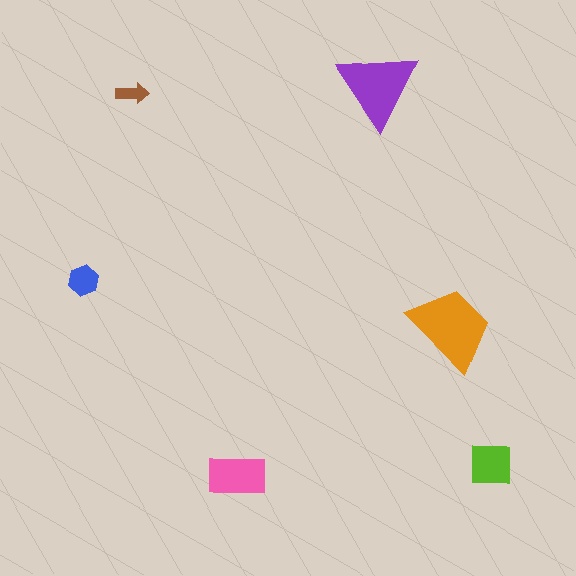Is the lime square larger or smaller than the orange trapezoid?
Smaller.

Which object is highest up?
The purple triangle is topmost.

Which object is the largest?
The orange trapezoid.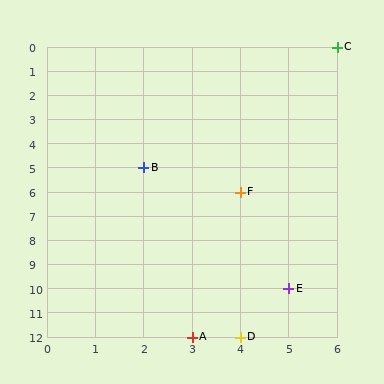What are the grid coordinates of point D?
Point D is at grid coordinates (4, 12).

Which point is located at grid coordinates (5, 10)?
Point E is at (5, 10).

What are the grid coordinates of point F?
Point F is at grid coordinates (4, 6).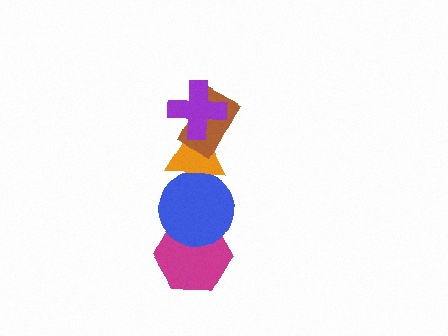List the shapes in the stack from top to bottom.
From top to bottom: the purple cross, the brown rectangle, the orange triangle, the blue circle, the magenta hexagon.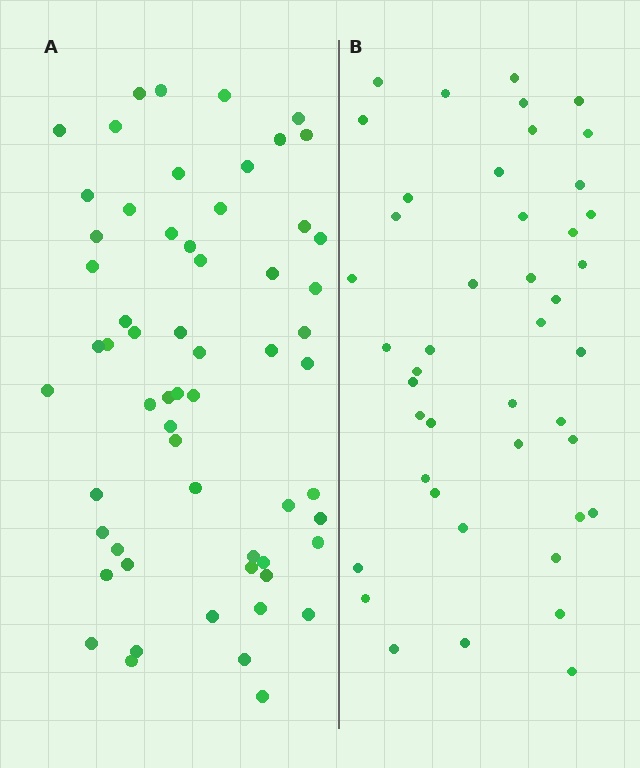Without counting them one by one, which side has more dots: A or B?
Region A (the left region) has more dots.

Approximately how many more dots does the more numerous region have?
Region A has approximately 15 more dots than region B.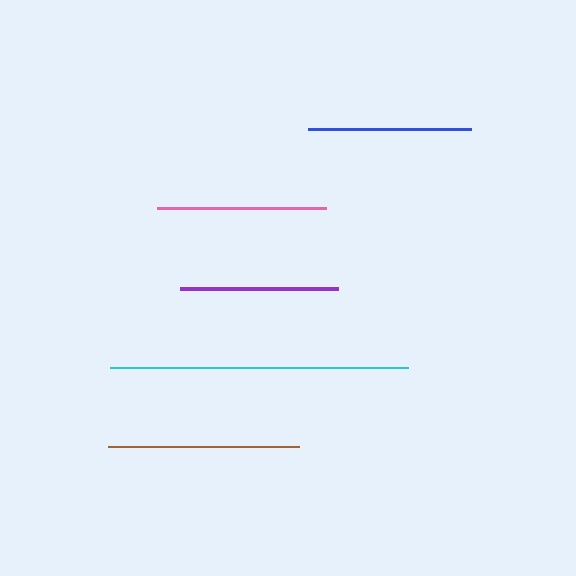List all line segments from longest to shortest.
From longest to shortest: cyan, brown, pink, blue, purple.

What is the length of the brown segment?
The brown segment is approximately 191 pixels long.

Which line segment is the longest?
The cyan line is the longest at approximately 299 pixels.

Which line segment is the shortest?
The purple line is the shortest at approximately 159 pixels.